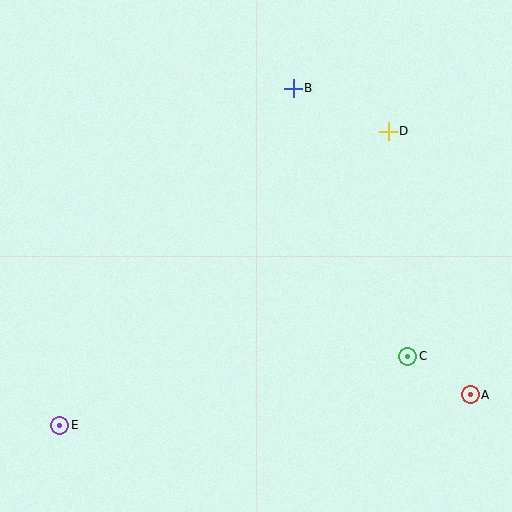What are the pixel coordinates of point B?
Point B is at (293, 88).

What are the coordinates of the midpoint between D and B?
The midpoint between D and B is at (341, 110).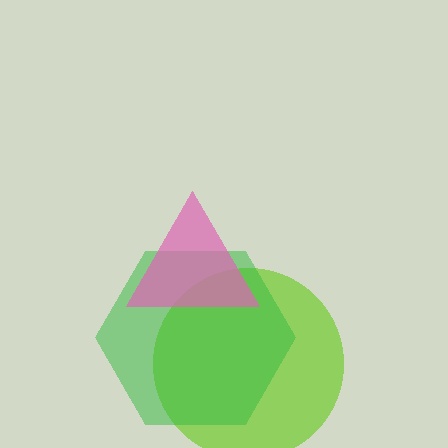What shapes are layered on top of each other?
The layered shapes are: a lime circle, a green hexagon, a pink triangle.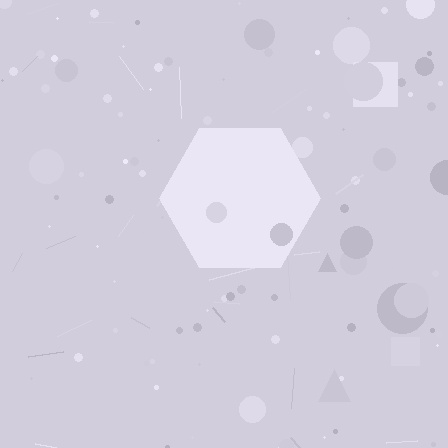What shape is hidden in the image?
A hexagon is hidden in the image.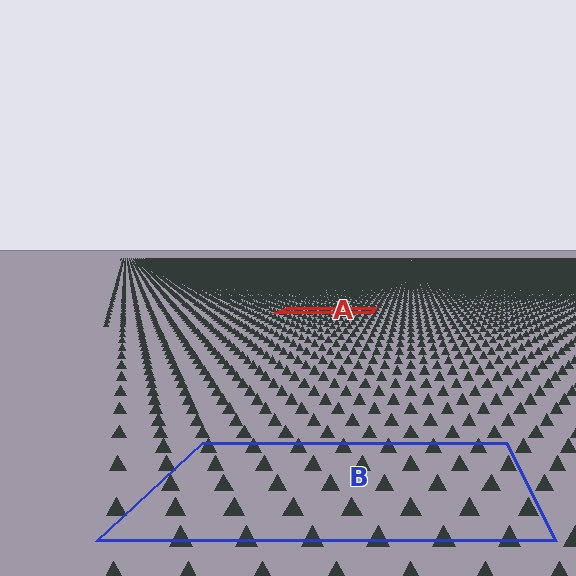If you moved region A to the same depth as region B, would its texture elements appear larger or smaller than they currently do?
They would appear larger. At a closer depth, the same texture elements are projected at a bigger on-screen size.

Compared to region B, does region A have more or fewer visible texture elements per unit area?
Region A has more texture elements per unit area — they are packed more densely because it is farther away.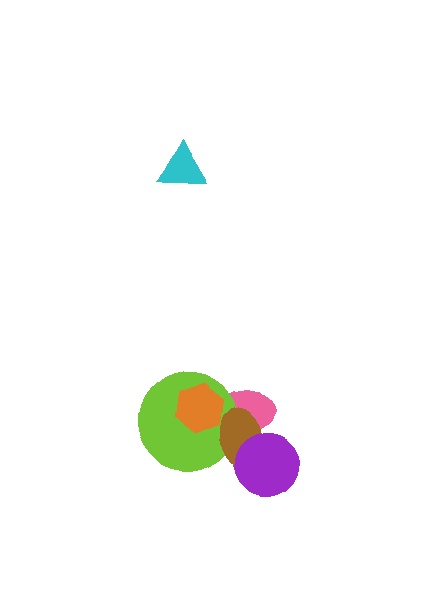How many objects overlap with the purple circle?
1 object overlaps with the purple circle.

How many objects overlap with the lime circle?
3 objects overlap with the lime circle.